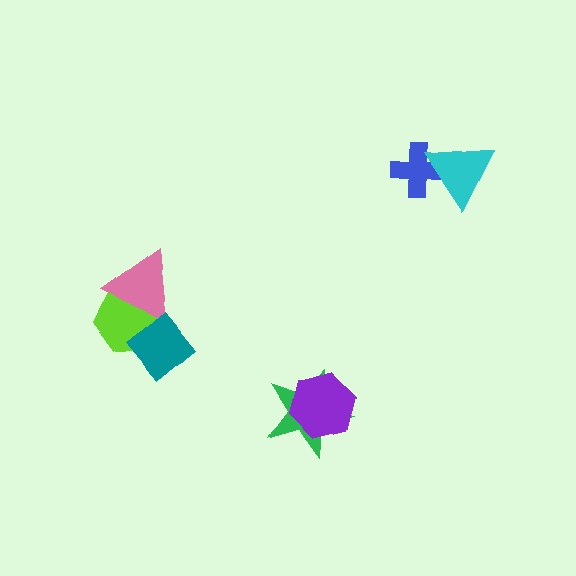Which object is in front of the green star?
The purple hexagon is in front of the green star.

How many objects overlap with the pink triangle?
2 objects overlap with the pink triangle.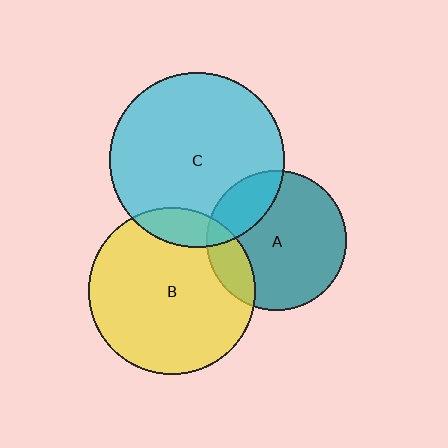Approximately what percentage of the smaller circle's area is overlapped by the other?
Approximately 20%.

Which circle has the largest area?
Circle C (cyan).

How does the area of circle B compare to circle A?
Approximately 1.4 times.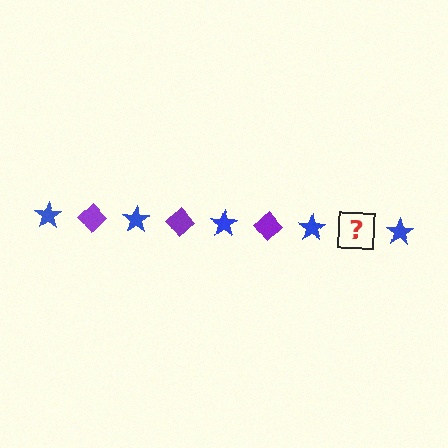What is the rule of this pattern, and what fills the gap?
The rule is that the pattern alternates between blue star and purple diamond. The gap should be filled with a purple diamond.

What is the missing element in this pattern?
The missing element is a purple diamond.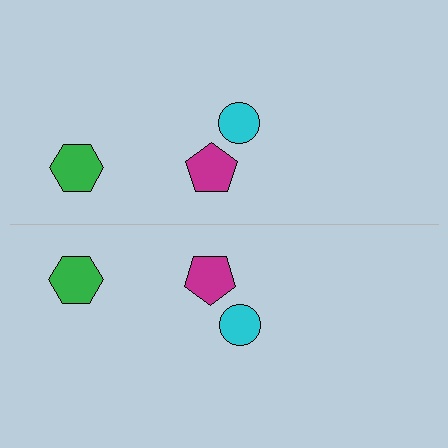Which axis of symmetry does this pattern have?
The pattern has a horizontal axis of symmetry running through the center of the image.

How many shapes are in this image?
There are 6 shapes in this image.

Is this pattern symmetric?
Yes, this pattern has bilateral (reflection) symmetry.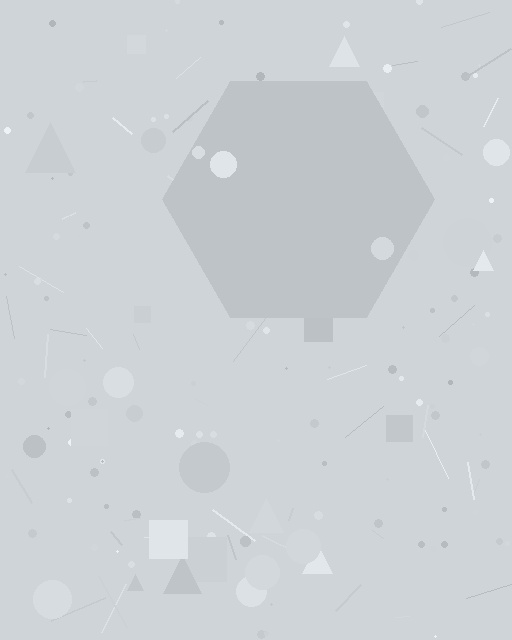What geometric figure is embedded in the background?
A hexagon is embedded in the background.